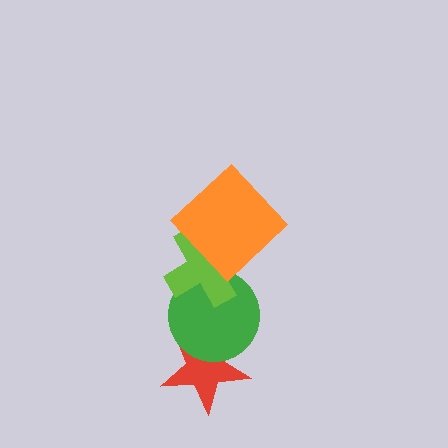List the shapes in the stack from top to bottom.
From top to bottom: the orange diamond, the lime cross, the green circle, the red star.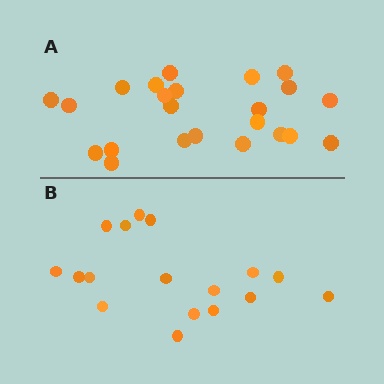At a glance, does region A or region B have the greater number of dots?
Region A (the top region) has more dots.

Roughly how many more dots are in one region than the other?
Region A has about 6 more dots than region B.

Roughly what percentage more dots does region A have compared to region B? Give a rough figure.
About 35% more.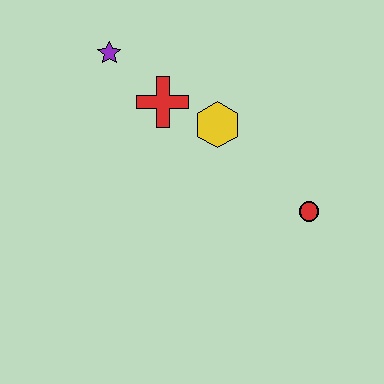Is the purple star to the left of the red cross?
Yes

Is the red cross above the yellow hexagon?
Yes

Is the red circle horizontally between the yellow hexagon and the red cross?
No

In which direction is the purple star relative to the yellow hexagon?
The purple star is to the left of the yellow hexagon.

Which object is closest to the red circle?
The yellow hexagon is closest to the red circle.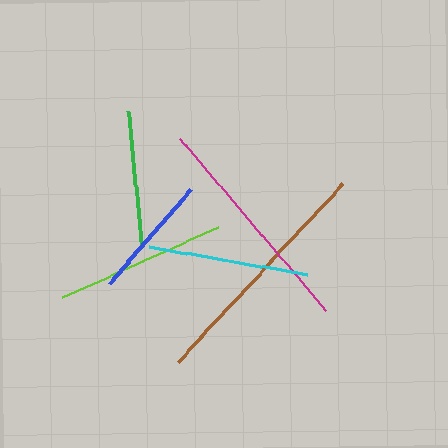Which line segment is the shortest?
The blue line is the shortest at approximately 124 pixels.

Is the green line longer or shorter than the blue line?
The green line is longer than the blue line.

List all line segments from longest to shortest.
From longest to shortest: brown, magenta, lime, cyan, green, blue.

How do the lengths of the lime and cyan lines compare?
The lime and cyan lines are approximately the same length.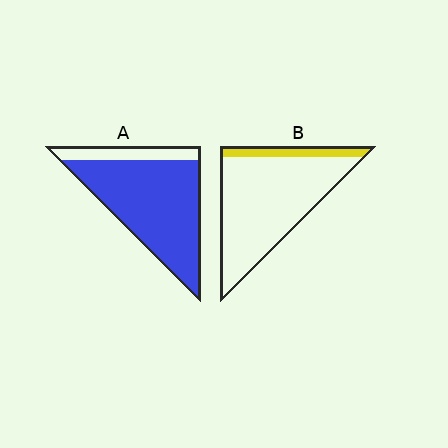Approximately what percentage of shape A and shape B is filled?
A is approximately 85% and B is approximately 15%.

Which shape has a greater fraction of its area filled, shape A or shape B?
Shape A.